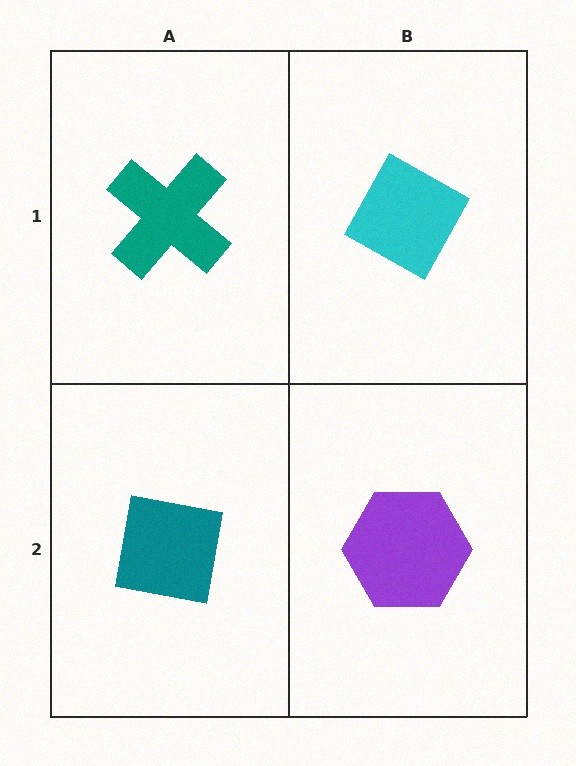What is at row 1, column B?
A cyan diamond.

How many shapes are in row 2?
2 shapes.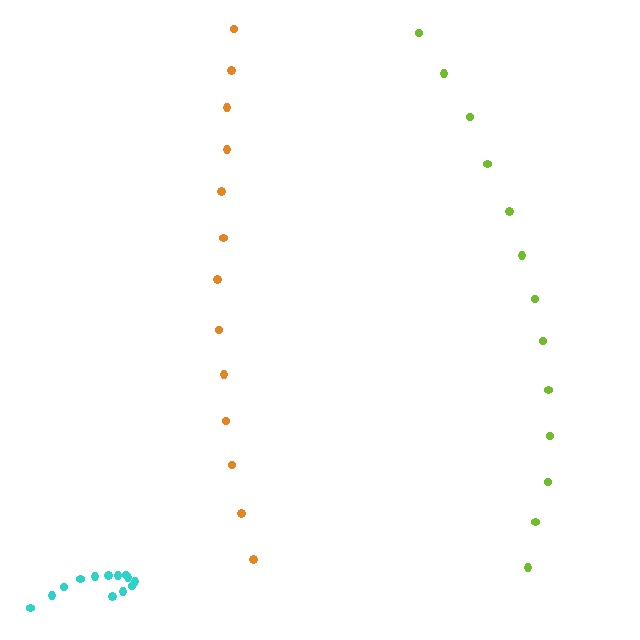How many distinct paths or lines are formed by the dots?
There are 3 distinct paths.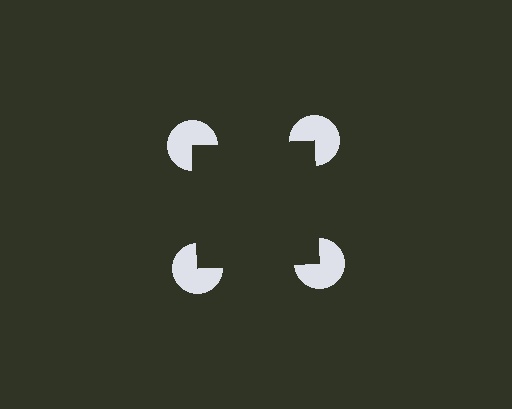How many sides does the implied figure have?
4 sides.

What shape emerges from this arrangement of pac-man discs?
An illusory square — its edges are inferred from the aligned wedge cuts in the pac-man discs, not physically drawn.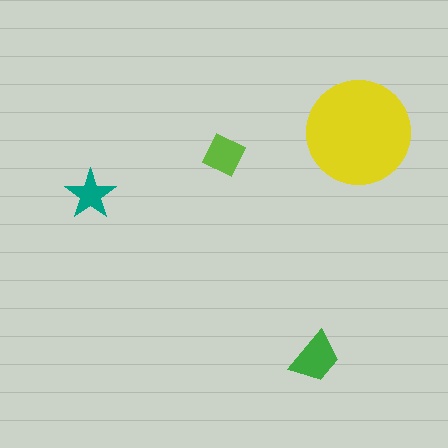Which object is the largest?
The yellow circle.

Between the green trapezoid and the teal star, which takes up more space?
The green trapezoid.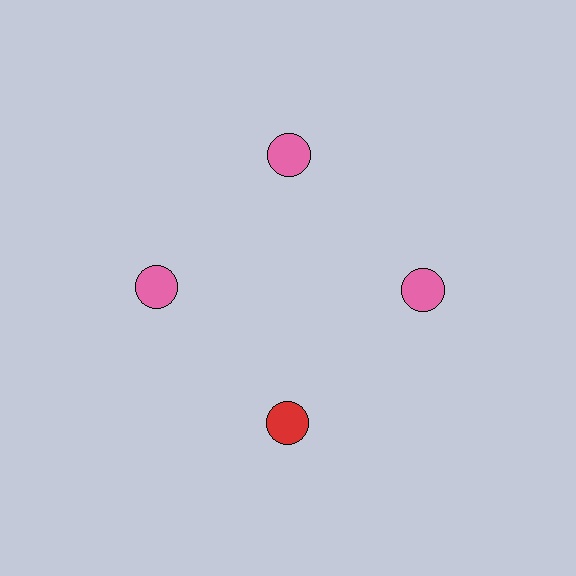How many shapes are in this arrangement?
There are 4 shapes arranged in a ring pattern.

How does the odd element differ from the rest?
It has a different color: red instead of pink.